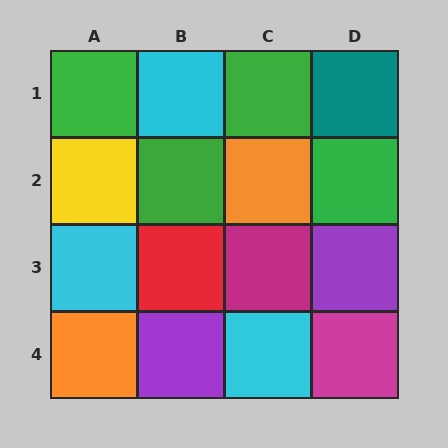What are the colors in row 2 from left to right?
Yellow, green, orange, green.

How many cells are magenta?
2 cells are magenta.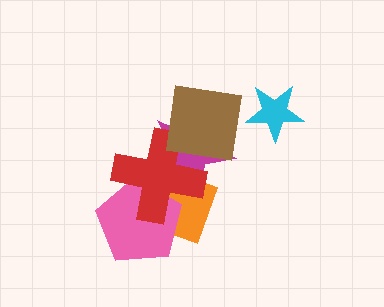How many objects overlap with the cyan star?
0 objects overlap with the cyan star.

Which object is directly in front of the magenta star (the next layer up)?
The red cross is directly in front of the magenta star.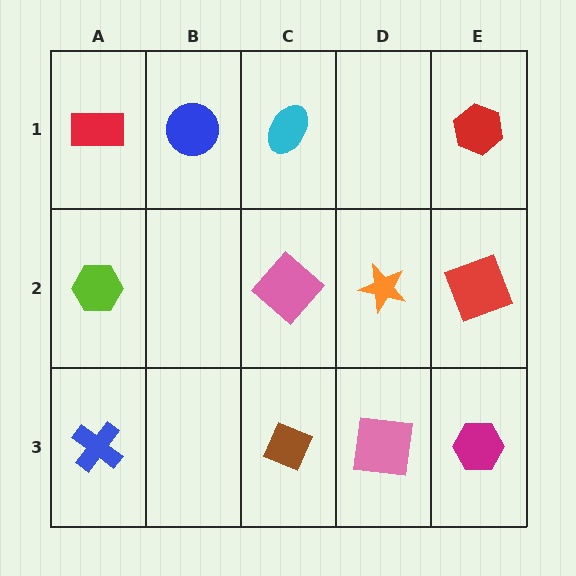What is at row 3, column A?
A blue cross.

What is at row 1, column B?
A blue circle.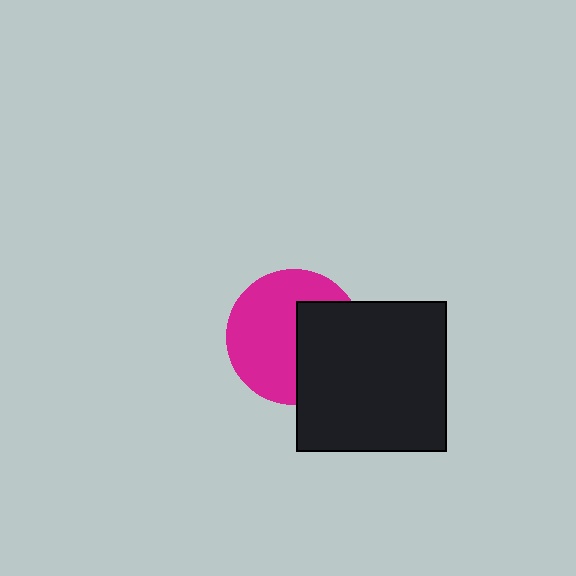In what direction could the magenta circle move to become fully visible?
The magenta circle could move left. That would shift it out from behind the black square entirely.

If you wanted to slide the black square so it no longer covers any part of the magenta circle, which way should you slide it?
Slide it right — that is the most direct way to separate the two shapes.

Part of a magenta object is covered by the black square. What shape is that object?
It is a circle.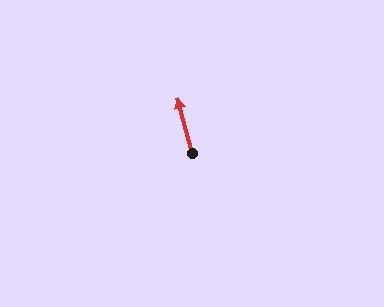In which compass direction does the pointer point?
North.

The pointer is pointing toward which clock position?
Roughly 11 o'clock.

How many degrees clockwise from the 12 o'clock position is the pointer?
Approximately 345 degrees.